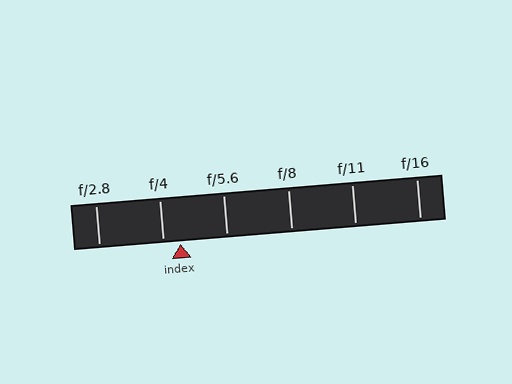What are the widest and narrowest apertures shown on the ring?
The widest aperture shown is f/2.8 and the narrowest is f/16.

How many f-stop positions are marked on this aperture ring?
There are 6 f-stop positions marked.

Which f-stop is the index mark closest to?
The index mark is closest to f/4.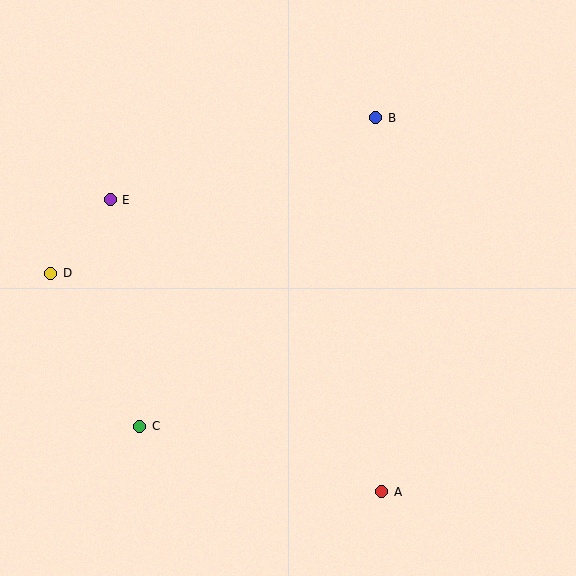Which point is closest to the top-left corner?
Point E is closest to the top-left corner.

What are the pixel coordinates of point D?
Point D is at (50, 273).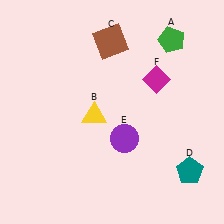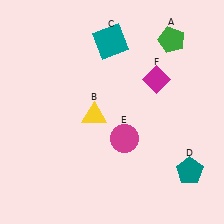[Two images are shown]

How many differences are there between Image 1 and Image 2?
There are 2 differences between the two images.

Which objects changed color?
C changed from brown to teal. E changed from purple to magenta.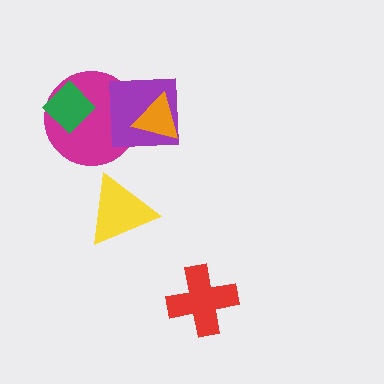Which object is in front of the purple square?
The orange triangle is in front of the purple square.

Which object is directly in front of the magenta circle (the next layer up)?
The purple square is directly in front of the magenta circle.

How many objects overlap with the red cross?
0 objects overlap with the red cross.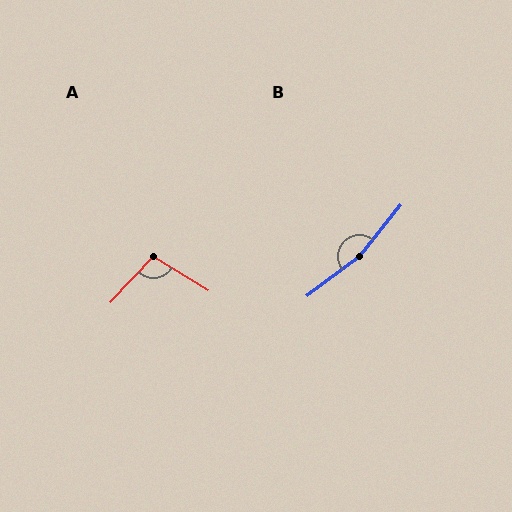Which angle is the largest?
B, at approximately 166 degrees.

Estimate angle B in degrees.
Approximately 166 degrees.